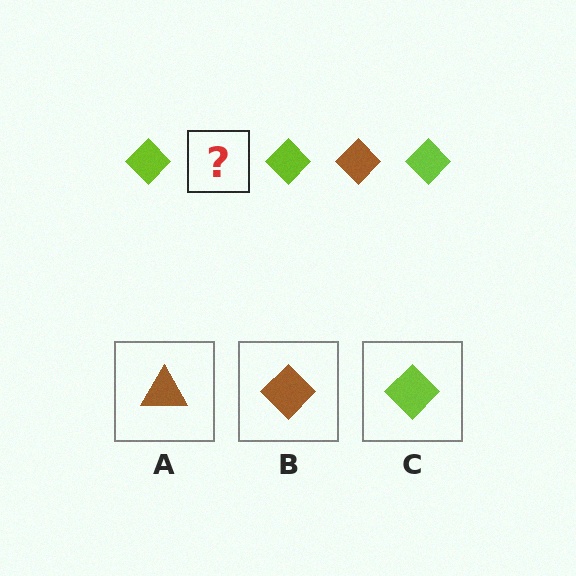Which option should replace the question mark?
Option B.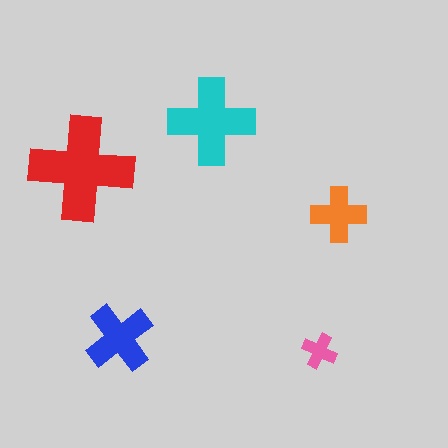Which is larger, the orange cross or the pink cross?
The orange one.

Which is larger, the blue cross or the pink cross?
The blue one.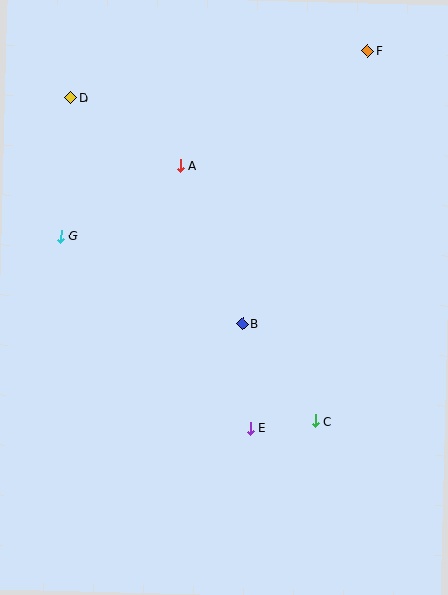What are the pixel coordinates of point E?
Point E is at (250, 428).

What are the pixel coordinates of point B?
Point B is at (242, 324).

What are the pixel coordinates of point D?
Point D is at (70, 98).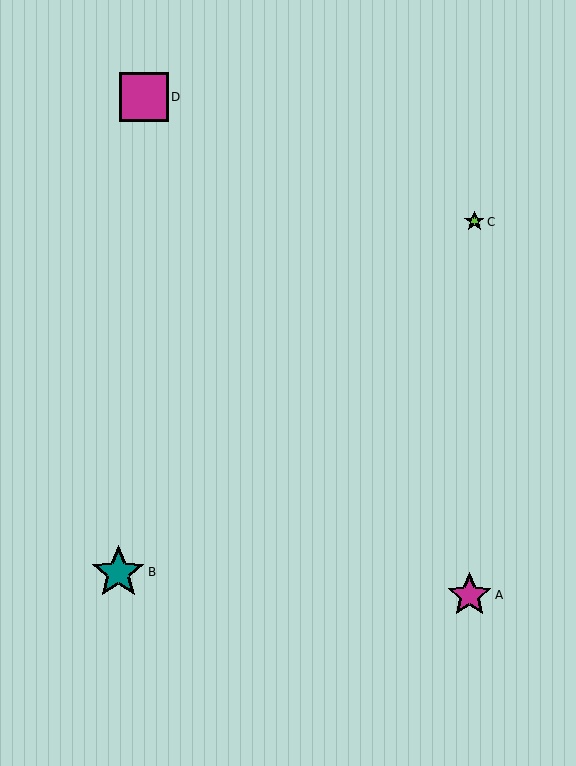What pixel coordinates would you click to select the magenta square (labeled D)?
Click at (144, 97) to select the magenta square D.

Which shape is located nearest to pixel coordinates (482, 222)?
The lime star (labeled C) at (474, 222) is nearest to that location.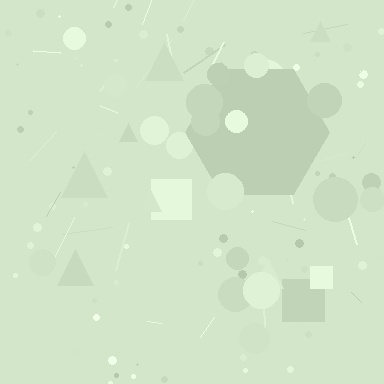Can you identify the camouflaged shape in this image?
The camouflaged shape is a hexagon.